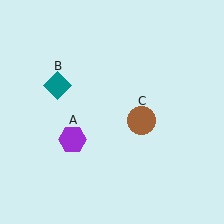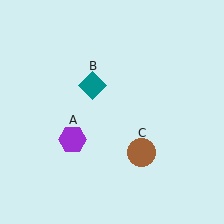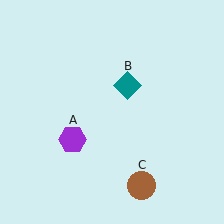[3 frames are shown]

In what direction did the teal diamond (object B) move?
The teal diamond (object B) moved right.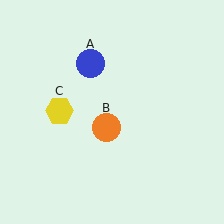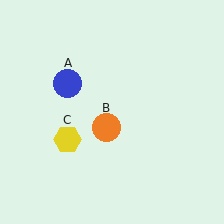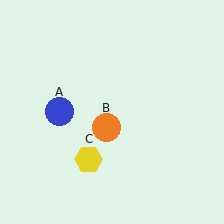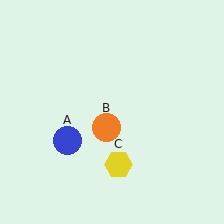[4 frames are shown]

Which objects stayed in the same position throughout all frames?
Orange circle (object B) remained stationary.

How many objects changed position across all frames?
2 objects changed position: blue circle (object A), yellow hexagon (object C).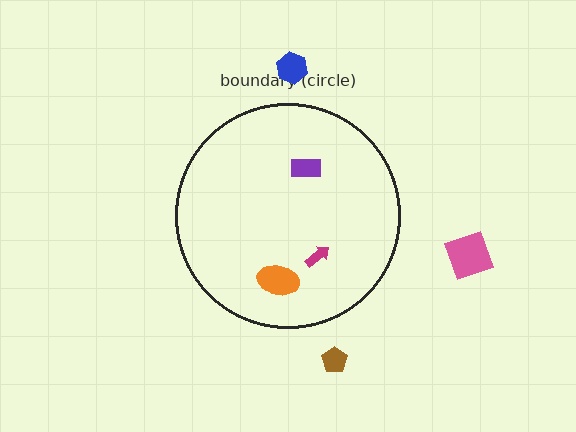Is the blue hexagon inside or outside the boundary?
Outside.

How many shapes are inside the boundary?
3 inside, 3 outside.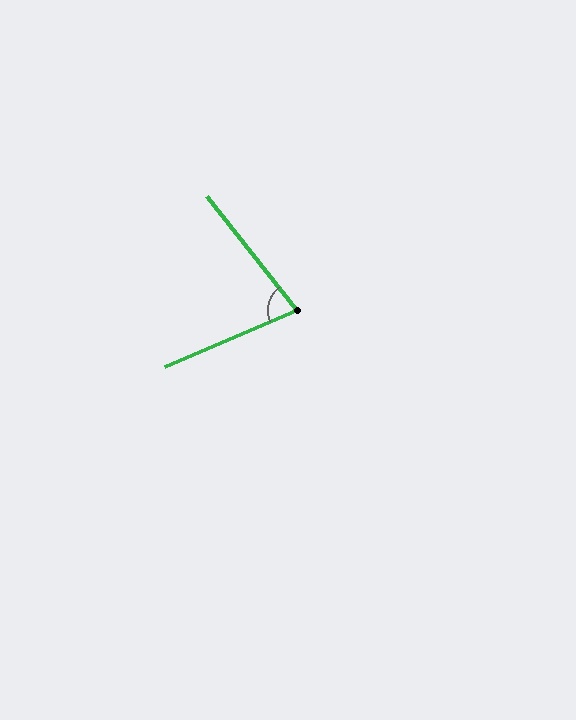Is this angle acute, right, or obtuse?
It is acute.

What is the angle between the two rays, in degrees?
Approximately 75 degrees.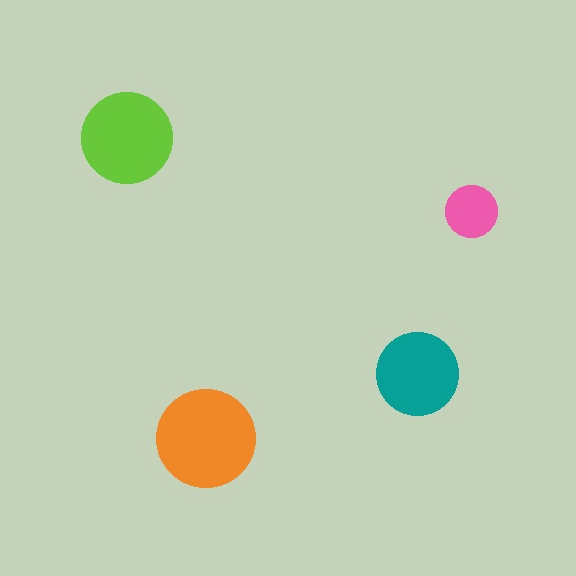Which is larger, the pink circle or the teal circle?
The teal one.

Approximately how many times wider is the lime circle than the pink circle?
About 1.5 times wider.